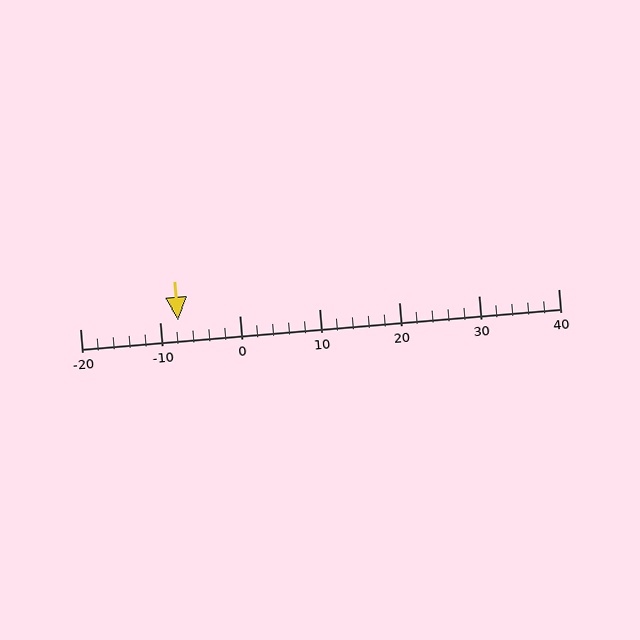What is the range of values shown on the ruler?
The ruler shows values from -20 to 40.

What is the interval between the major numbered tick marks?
The major tick marks are spaced 10 units apart.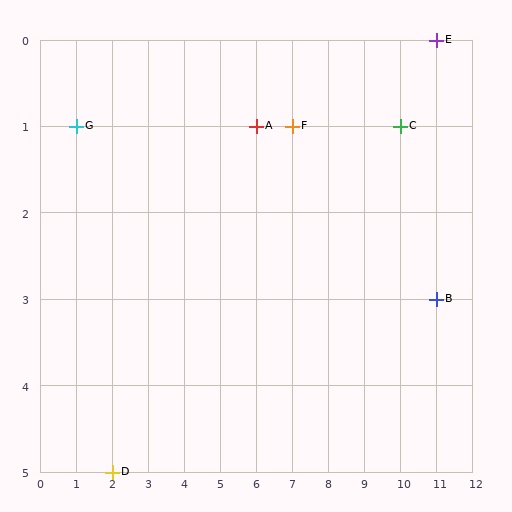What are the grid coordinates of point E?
Point E is at grid coordinates (11, 0).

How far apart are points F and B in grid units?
Points F and B are 4 columns and 2 rows apart (about 4.5 grid units diagonally).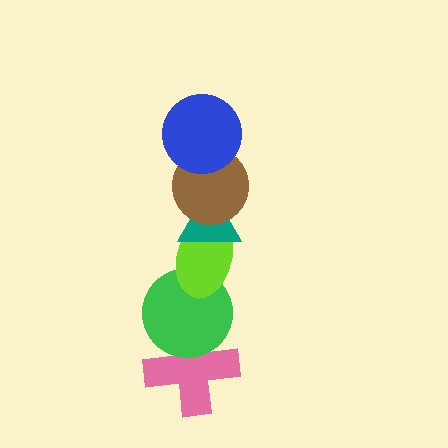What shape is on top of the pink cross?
The green circle is on top of the pink cross.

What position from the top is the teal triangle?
The teal triangle is 3rd from the top.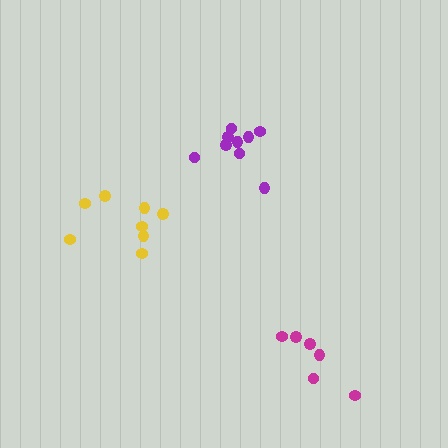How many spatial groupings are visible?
There are 3 spatial groupings.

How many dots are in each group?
Group 1: 9 dots, Group 2: 9 dots, Group 3: 6 dots (24 total).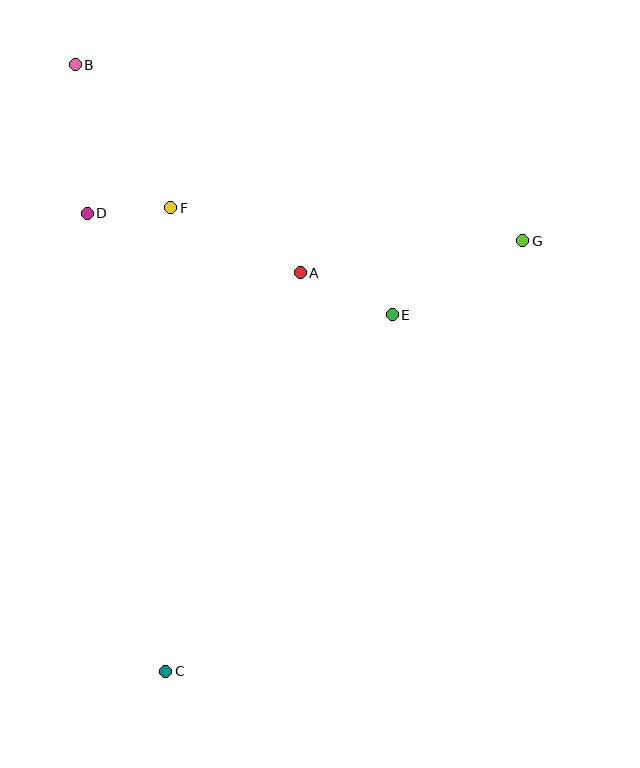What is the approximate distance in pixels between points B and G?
The distance between B and G is approximately 481 pixels.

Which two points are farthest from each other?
Points B and C are farthest from each other.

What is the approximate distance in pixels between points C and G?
The distance between C and G is approximately 559 pixels.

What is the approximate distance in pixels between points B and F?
The distance between B and F is approximately 172 pixels.